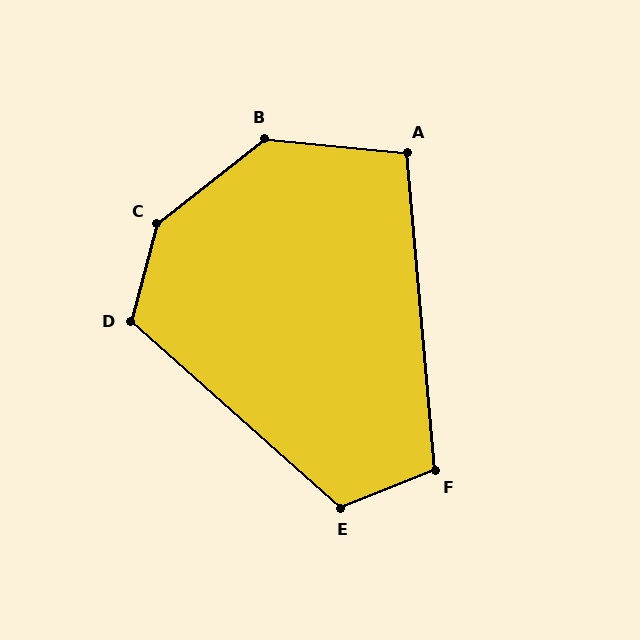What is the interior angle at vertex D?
Approximately 117 degrees (obtuse).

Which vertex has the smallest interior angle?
A, at approximately 100 degrees.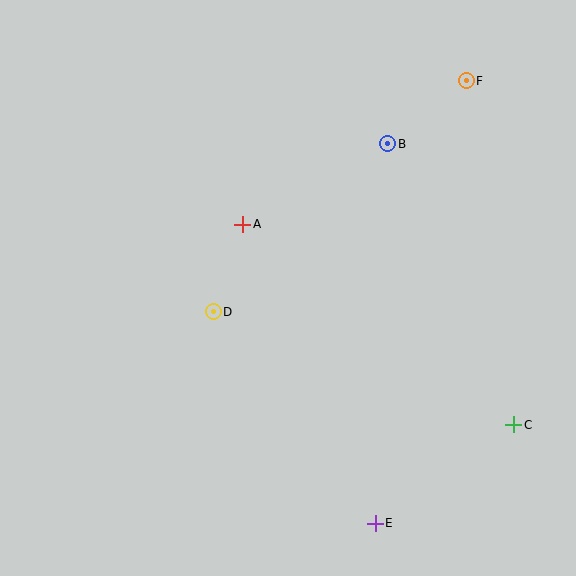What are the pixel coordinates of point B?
Point B is at (388, 144).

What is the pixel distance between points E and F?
The distance between E and F is 452 pixels.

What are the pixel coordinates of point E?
Point E is at (375, 523).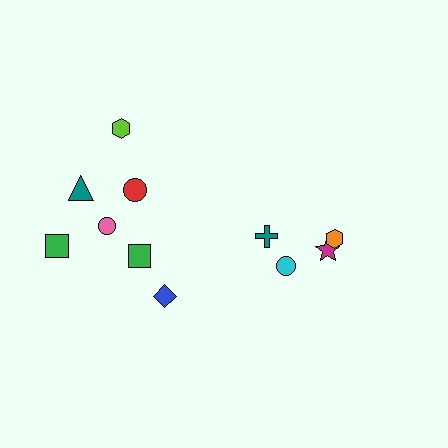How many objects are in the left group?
There are 7 objects.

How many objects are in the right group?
There are 4 objects.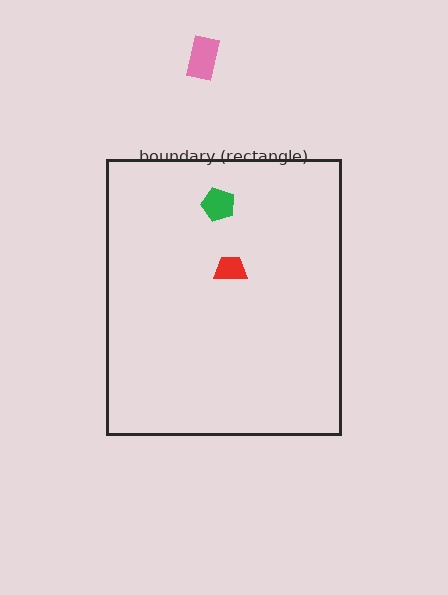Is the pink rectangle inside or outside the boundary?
Outside.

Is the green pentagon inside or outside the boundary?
Inside.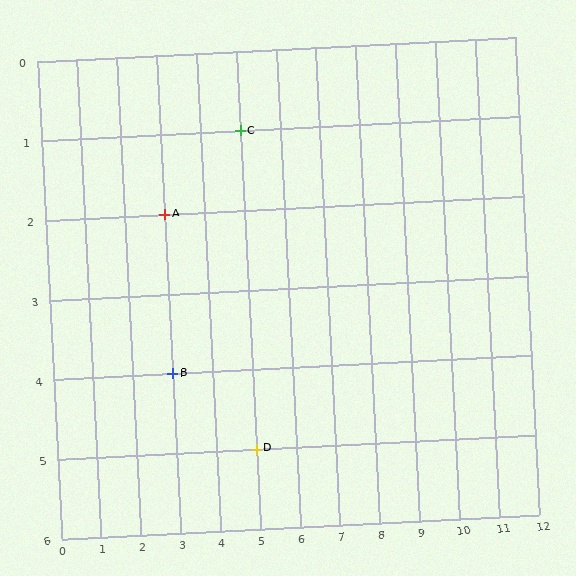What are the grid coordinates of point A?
Point A is at grid coordinates (3, 2).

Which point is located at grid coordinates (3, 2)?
Point A is at (3, 2).